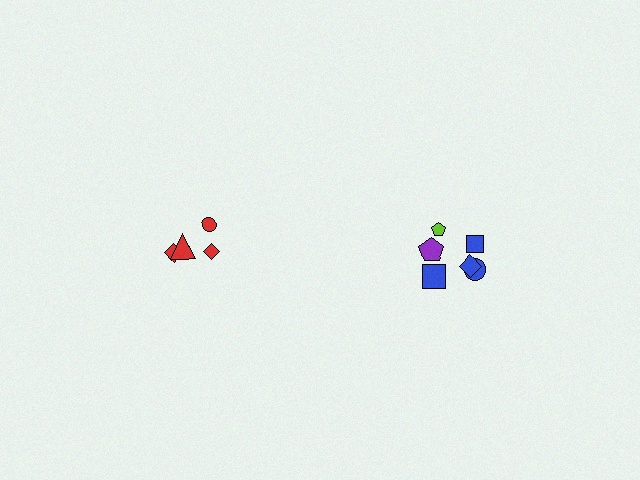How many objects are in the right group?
There are 6 objects.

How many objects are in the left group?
There are 4 objects.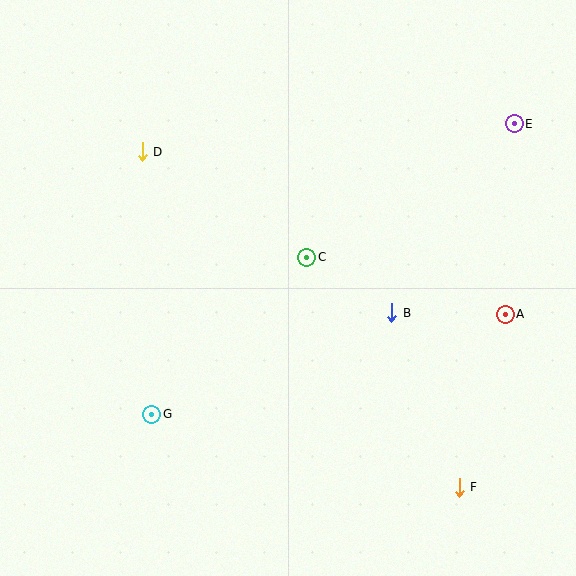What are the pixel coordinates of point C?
Point C is at (307, 257).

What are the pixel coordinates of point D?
Point D is at (142, 152).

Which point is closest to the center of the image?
Point C at (307, 257) is closest to the center.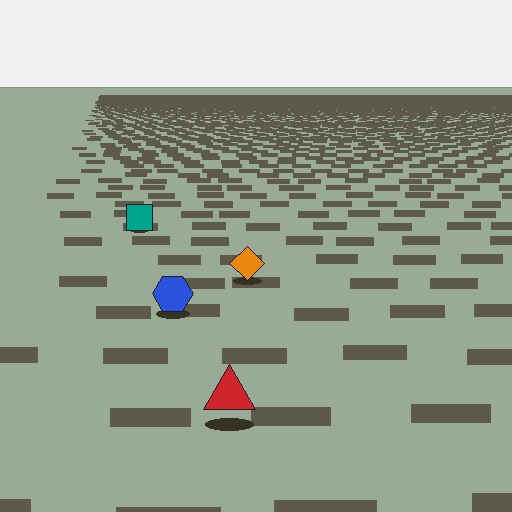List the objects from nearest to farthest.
From nearest to farthest: the red triangle, the blue hexagon, the orange diamond, the teal square.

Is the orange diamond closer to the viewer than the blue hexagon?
No. The blue hexagon is closer — you can tell from the texture gradient: the ground texture is coarser near it.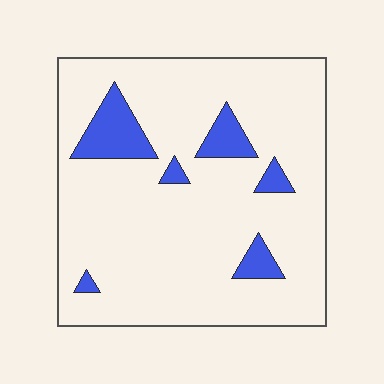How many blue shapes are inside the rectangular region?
6.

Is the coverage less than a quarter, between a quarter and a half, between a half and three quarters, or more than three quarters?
Less than a quarter.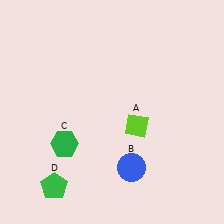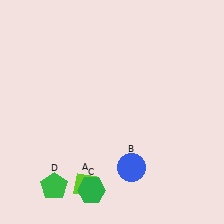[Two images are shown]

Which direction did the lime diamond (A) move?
The lime diamond (A) moved down.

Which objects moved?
The objects that moved are: the lime diamond (A), the green hexagon (C).